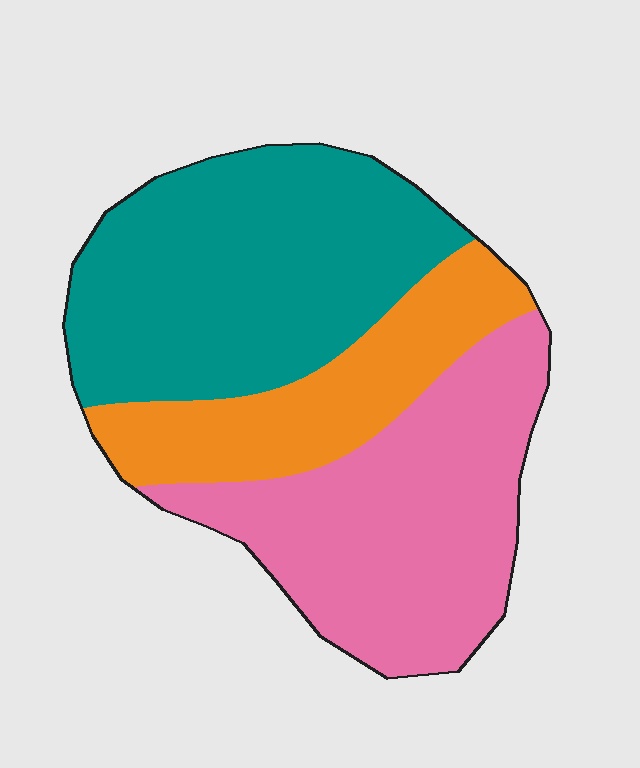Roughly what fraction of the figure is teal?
Teal takes up about two fifths (2/5) of the figure.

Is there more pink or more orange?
Pink.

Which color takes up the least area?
Orange, at roughly 20%.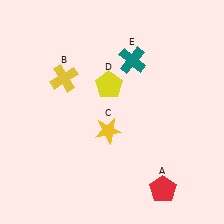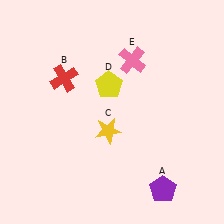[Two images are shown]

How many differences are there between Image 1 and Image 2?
There are 3 differences between the two images.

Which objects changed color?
A changed from red to purple. B changed from yellow to red. E changed from teal to pink.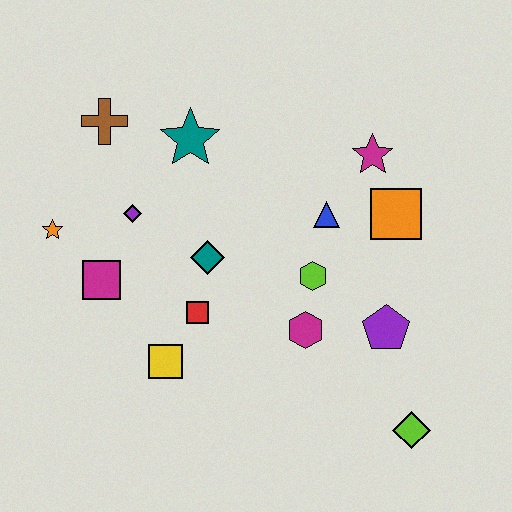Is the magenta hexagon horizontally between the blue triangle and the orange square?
No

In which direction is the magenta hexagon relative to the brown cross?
The magenta hexagon is below the brown cross.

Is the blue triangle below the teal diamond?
No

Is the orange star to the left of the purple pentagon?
Yes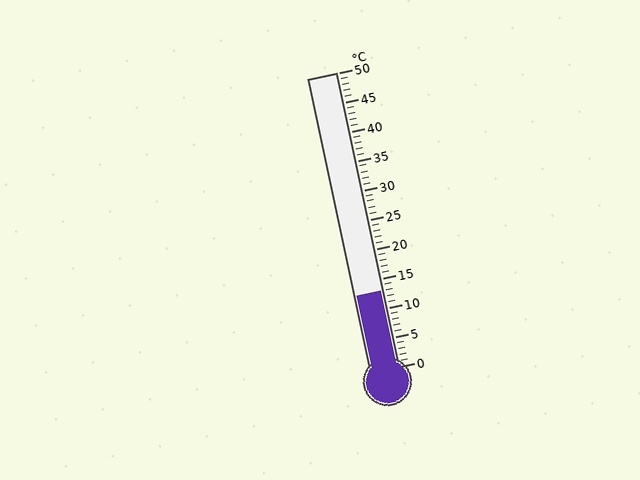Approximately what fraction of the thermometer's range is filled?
The thermometer is filled to approximately 25% of its range.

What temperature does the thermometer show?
The thermometer shows approximately 13°C.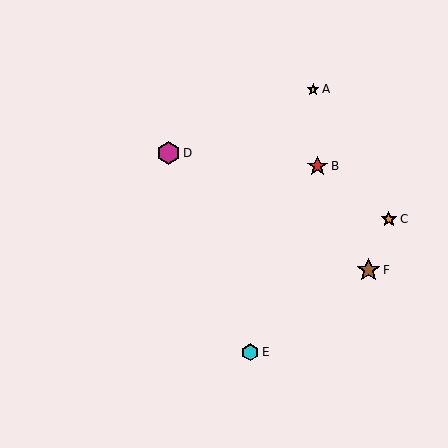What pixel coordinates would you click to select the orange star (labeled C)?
Click at (389, 219) to select the orange star C.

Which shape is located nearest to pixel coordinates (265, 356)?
The cyan hexagon (labeled E) at (250, 352) is nearest to that location.